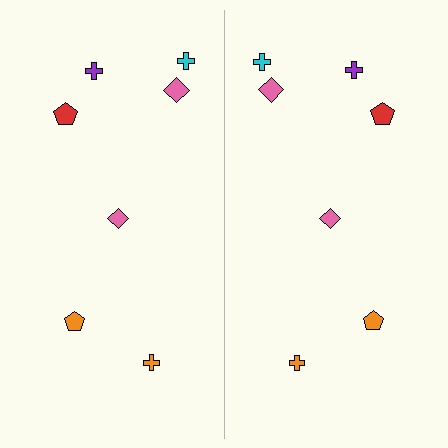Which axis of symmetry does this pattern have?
The pattern has a vertical axis of symmetry running through the center of the image.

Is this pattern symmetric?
Yes, this pattern has bilateral (reflection) symmetry.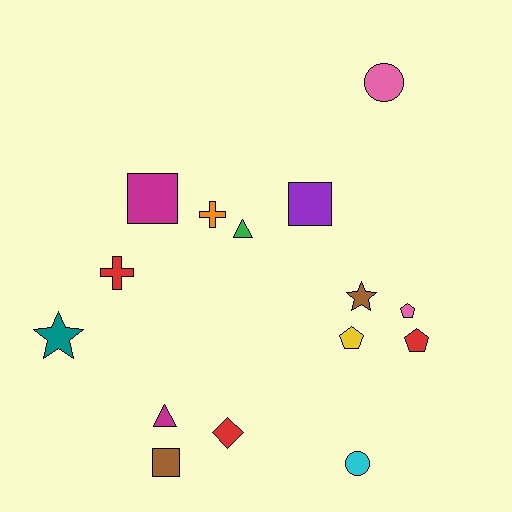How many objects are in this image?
There are 15 objects.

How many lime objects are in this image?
There are no lime objects.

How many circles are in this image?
There are 2 circles.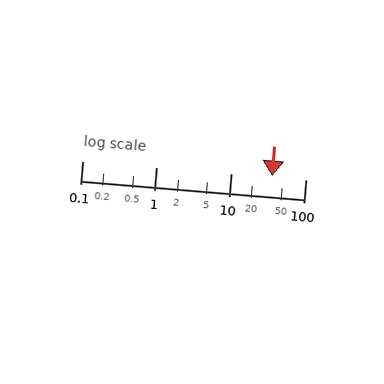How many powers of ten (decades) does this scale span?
The scale spans 3 decades, from 0.1 to 100.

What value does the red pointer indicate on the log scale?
The pointer indicates approximately 36.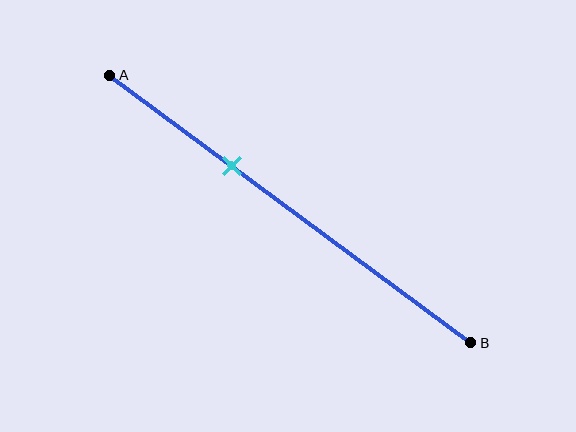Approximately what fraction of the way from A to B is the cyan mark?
The cyan mark is approximately 35% of the way from A to B.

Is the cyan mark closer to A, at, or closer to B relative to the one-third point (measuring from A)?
The cyan mark is approximately at the one-third point of segment AB.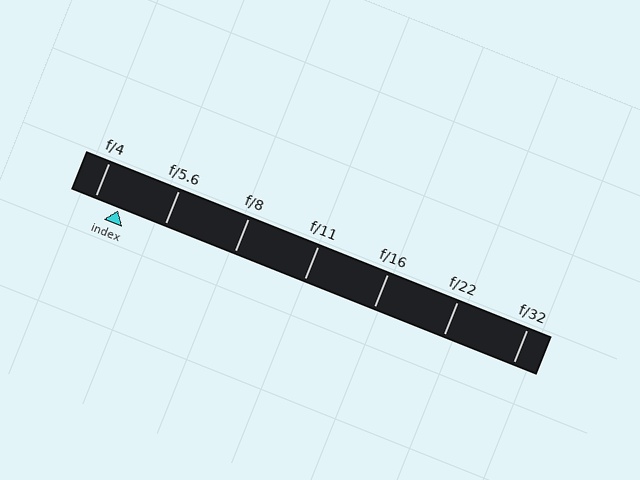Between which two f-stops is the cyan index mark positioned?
The index mark is between f/4 and f/5.6.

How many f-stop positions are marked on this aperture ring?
There are 7 f-stop positions marked.